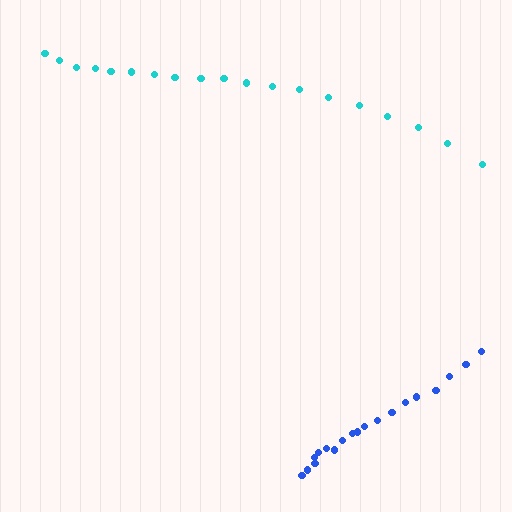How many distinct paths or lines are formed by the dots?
There are 2 distinct paths.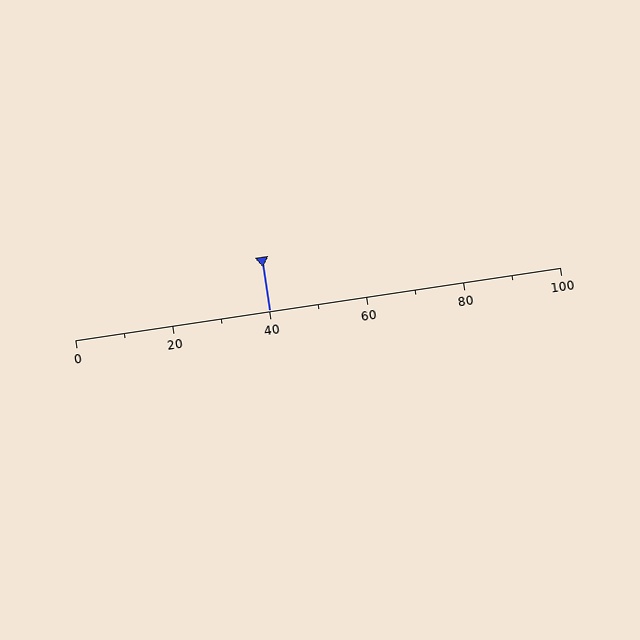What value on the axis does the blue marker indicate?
The marker indicates approximately 40.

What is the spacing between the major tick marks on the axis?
The major ticks are spaced 20 apart.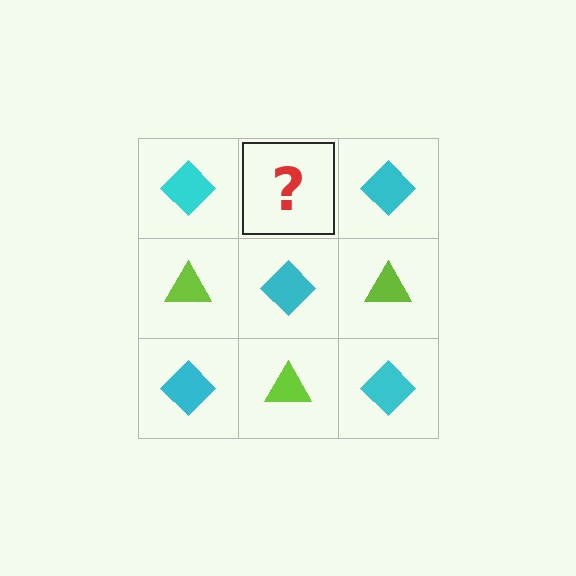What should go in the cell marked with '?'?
The missing cell should contain a lime triangle.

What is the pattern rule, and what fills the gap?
The rule is that it alternates cyan diamond and lime triangle in a checkerboard pattern. The gap should be filled with a lime triangle.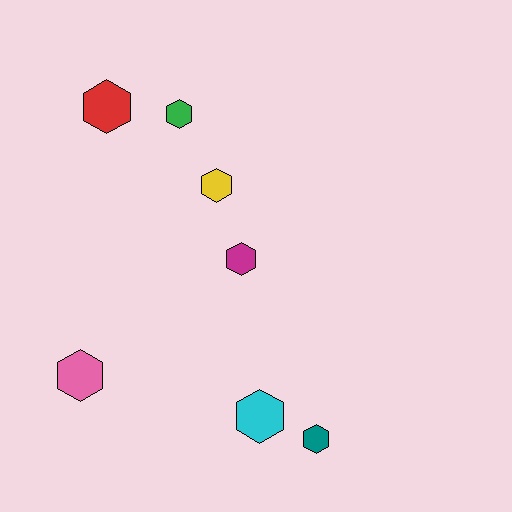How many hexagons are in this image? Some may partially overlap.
There are 7 hexagons.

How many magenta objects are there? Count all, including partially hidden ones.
There is 1 magenta object.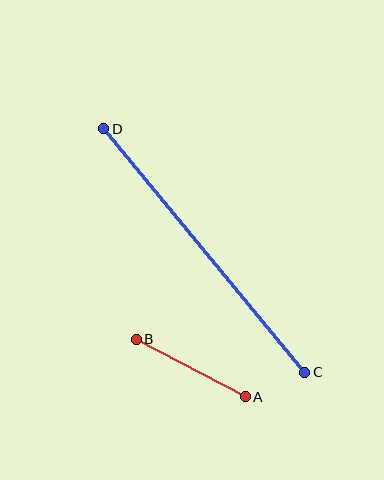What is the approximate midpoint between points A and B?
The midpoint is at approximately (191, 368) pixels.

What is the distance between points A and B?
The distance is approximately 123 pixels.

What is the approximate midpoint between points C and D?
The midpoint is at approximately (204, 251) pixels.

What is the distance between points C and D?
The distance is approximately 316 pixels.